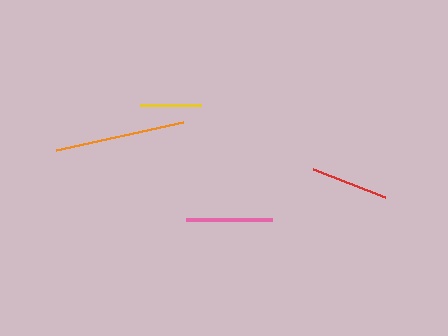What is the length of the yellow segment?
The yellow segment is approximately 61 pixels long.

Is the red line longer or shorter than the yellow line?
The red line is longer than the yellow line.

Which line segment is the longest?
The orange line is the longest at approximately 130 pixels.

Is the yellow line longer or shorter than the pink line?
The pink line is longer than the yellow line.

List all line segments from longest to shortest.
From longest to shortest: orange, pink, red, yellow.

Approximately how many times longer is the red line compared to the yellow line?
The red line is approximately 1.3 times the length of the yellow line.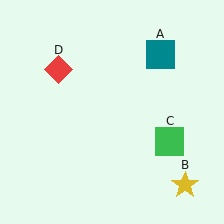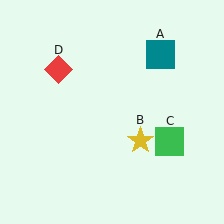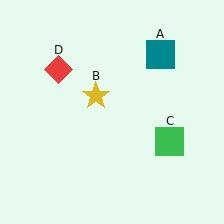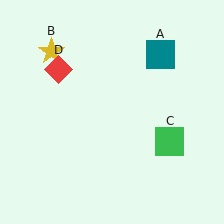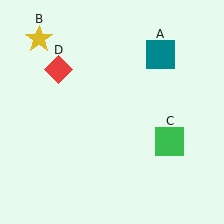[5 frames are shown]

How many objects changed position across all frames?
1 object changed position: yellow star (object B).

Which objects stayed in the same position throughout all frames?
Teal square (object A) and green square (object C) and red diamond (object D) remained stationary.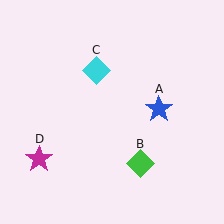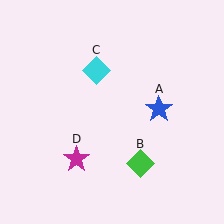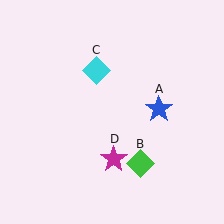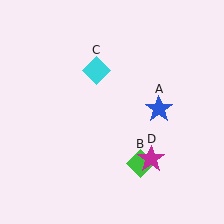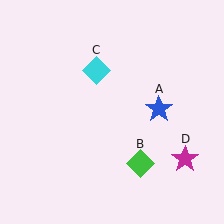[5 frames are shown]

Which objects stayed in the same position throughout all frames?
Blue star (object A) and green diamond (object B) and cyan diamond (object C) remained stationary.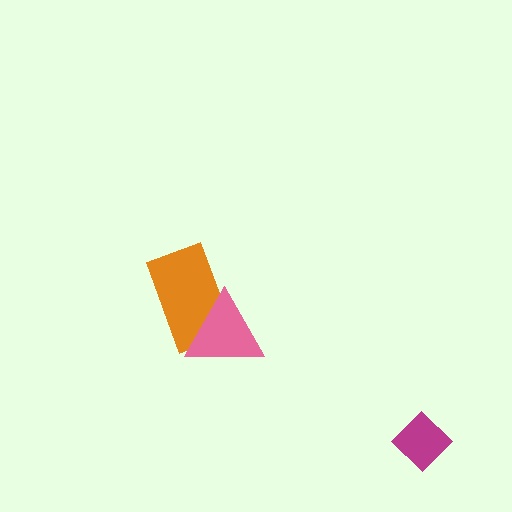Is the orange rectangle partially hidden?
Yes, it is partially covered by another shape.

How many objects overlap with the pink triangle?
1 object overlaps with the pink triangle.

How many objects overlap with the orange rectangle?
1 object overlaps with the orange rectangle.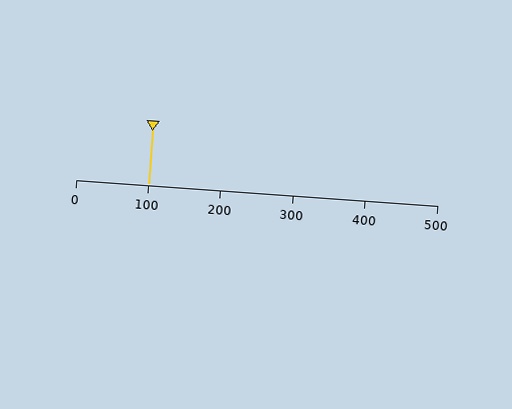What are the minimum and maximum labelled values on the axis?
The axis runs from 0 to 500.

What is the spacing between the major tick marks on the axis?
The major ticks are spaced 100 apart.